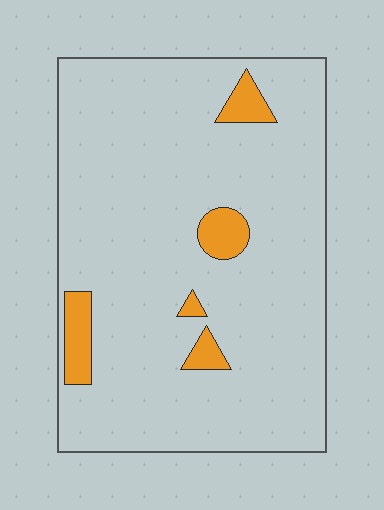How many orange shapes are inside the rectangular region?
5.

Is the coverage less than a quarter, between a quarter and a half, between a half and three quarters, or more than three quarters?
Less than a quarter.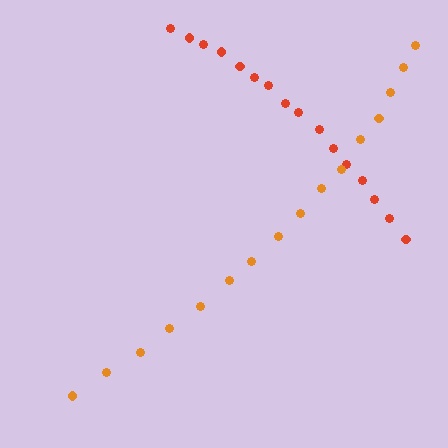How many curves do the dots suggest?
There are 2 distinct paths.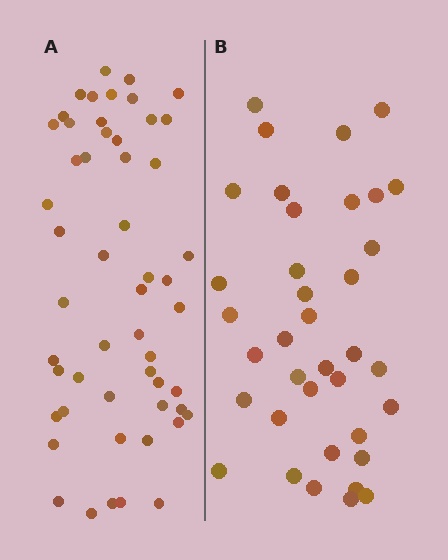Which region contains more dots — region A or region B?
Region A (the left region) has more dots.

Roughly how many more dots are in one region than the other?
Region A has approximately 15 more dots than region B.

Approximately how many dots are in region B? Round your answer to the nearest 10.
About 40 dots. (The exact count is 37, which rounds to 40.)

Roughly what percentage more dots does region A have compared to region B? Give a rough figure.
About 45% more.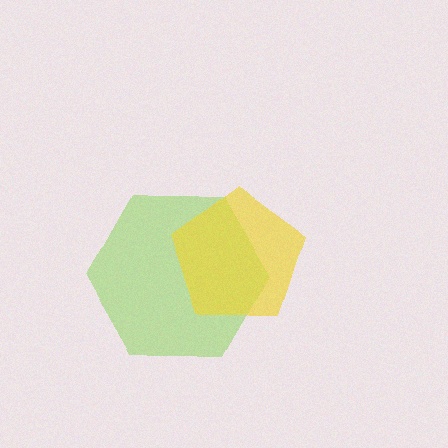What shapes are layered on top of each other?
The layered shapes are: a lime hexagon, a yellow pentagon.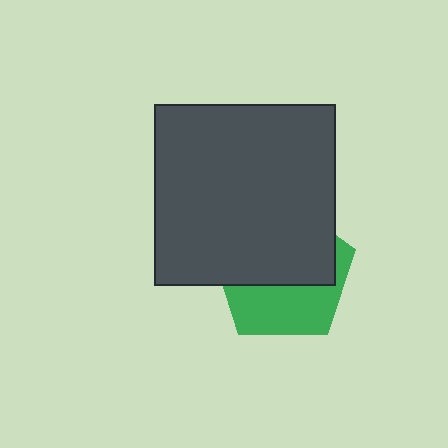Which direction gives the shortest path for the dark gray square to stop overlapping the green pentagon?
Moving up gives the shortest separation.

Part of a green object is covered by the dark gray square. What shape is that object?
It is a pentagon.